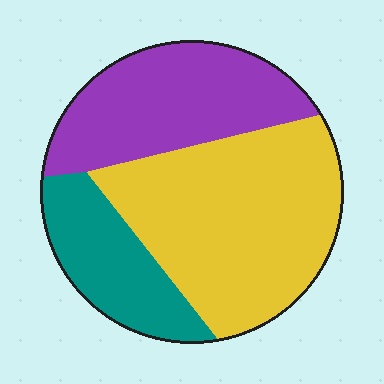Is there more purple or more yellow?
Yellow.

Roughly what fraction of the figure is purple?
Purple covers about 30% of the figure.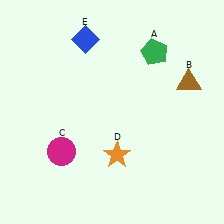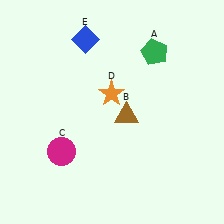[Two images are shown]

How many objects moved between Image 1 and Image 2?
2 objects moved between the two images.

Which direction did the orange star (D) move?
The orange star (D) moved up.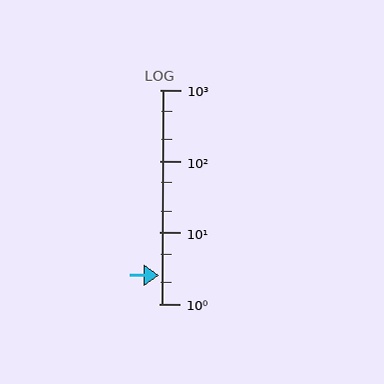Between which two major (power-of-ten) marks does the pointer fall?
The pointer is between 1 and 10.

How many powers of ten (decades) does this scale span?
The scale spans 3 decades, from 1 to 1000.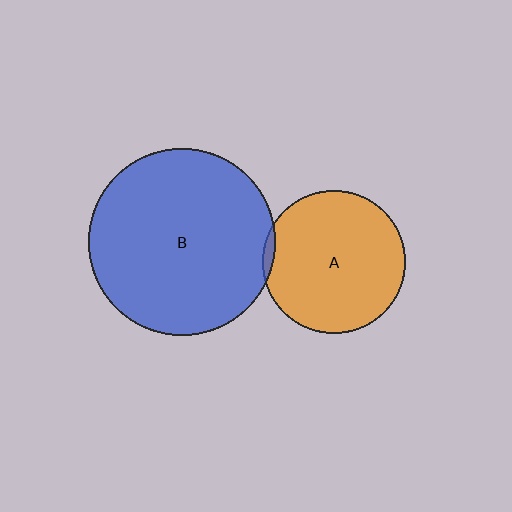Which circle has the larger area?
Circle B (blue).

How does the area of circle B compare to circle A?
Approximately 1.7 times.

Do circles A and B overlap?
Yes.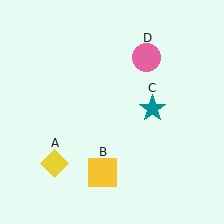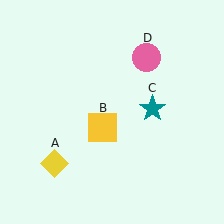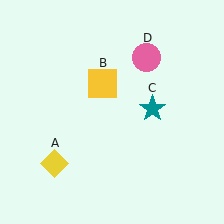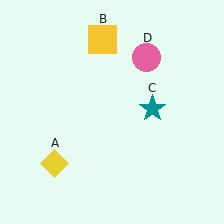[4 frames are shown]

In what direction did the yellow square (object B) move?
The yellow square (object B) moved up.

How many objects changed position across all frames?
1 object changed position: yellow square (object B).